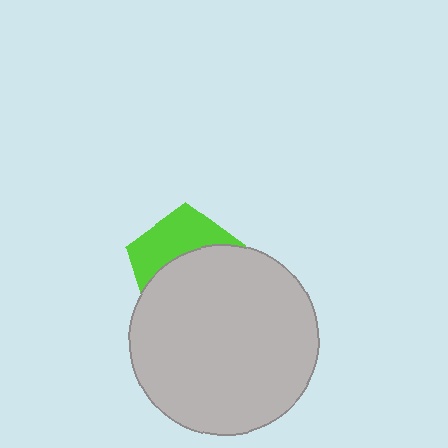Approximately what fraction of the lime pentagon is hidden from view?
Roughly 58% of the lime pentagon is hidden behind the light gray circle.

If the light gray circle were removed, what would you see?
You would see the complete lime pentagon.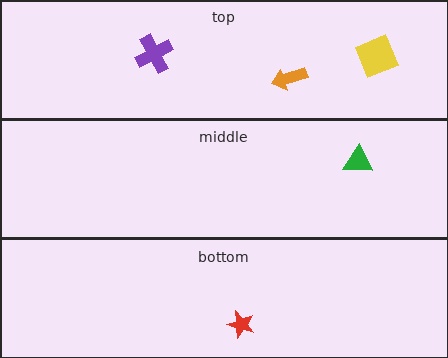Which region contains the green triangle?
The middle region.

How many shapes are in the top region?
3.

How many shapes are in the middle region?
1.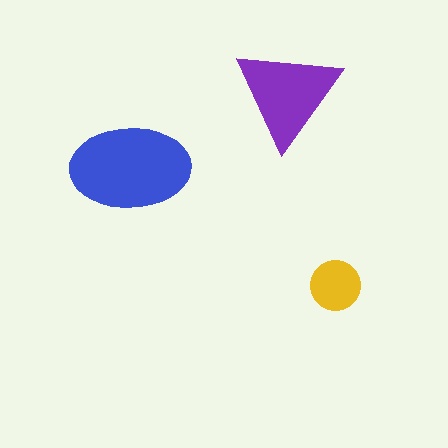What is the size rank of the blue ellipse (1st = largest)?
1st.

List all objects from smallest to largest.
The yellow circle, the purple triangle, the blue ellipse.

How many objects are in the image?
There are 3 objects in the image.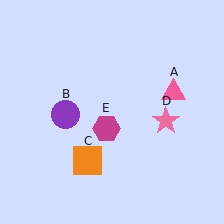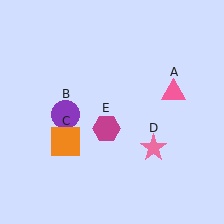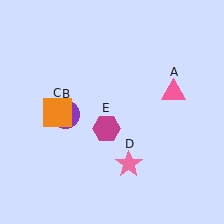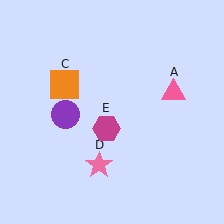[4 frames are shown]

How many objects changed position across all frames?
2 objects changed position: orange square (object C), pink star (object D).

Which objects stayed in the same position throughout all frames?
Pink triangle (object A) and purple circle (object B) and magenta hexagon (object E) remained stationary.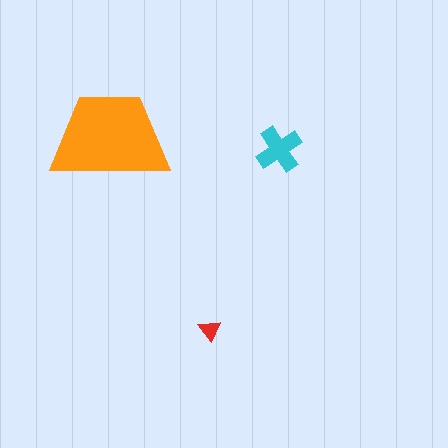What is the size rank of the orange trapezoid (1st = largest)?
1st.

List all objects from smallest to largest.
The red triangle, the cyan cross, the orange trapezoid.